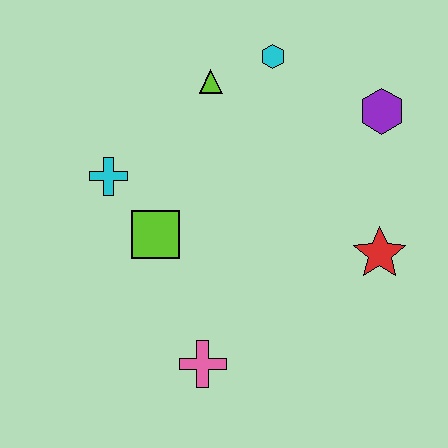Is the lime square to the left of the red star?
Yes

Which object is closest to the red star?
The purple hexagon is closest to the red star.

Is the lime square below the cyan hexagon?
Yes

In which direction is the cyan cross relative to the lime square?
The cyan cross is above the lime square.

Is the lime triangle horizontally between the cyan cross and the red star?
Yes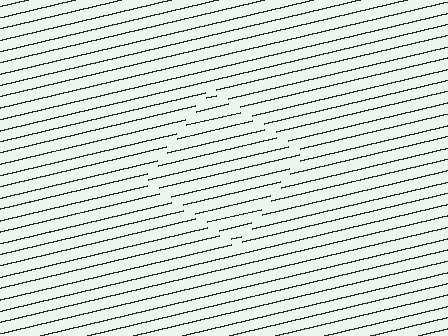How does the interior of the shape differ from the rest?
The interior of the shape contains the same grating, shifted by half a period — the contour is defined by the phase discontinuity where line-ends from the inner and outer gratings abut.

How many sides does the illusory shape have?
4 sides — the line-ends trace a square.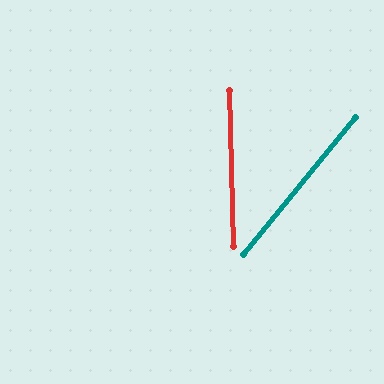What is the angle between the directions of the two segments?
Approximately 41 degrees.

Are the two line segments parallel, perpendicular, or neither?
Neither parallel nor perpendicular — they differ by about 41°.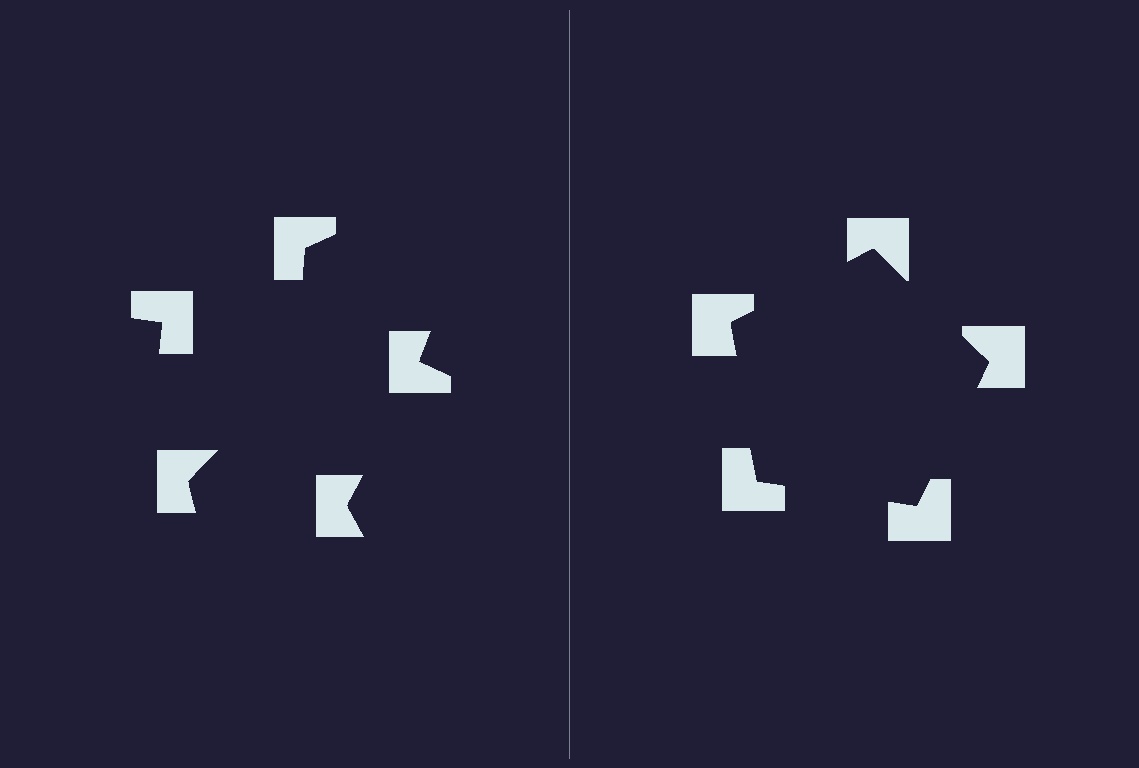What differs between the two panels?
The notched squares are positioned identically on both sides; only the wedge orientations differ. On the right they align to a pentagon; on the left they are misaligned.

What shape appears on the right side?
An illusory pentagon.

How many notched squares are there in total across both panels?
10 — 5 on each side.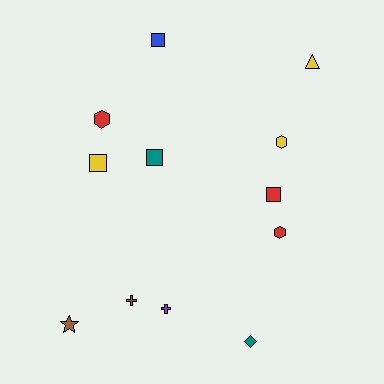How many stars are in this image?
There is 1 star.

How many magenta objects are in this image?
There are no magenta objects.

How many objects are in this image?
There are 12 objects.